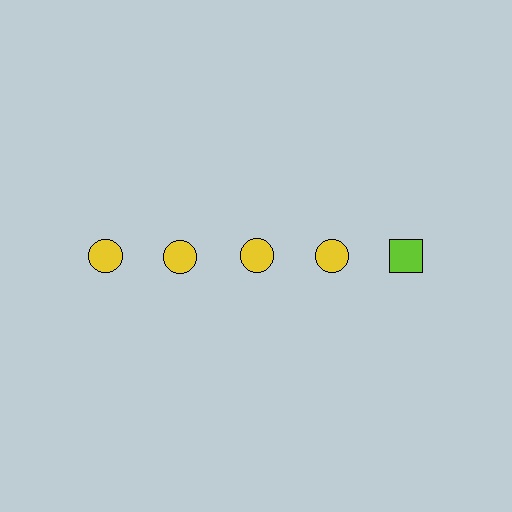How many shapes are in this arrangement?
There are 5 shapes arranged in a grid pattern.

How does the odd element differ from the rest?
It differs in both color (lime instead of yellow) and shape (square instead of circle).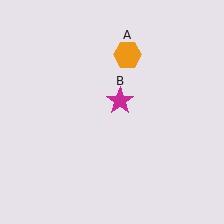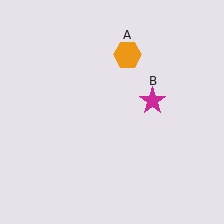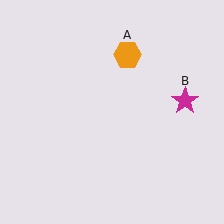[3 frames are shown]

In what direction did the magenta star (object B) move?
The magenta star (object B) moved right.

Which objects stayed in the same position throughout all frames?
Orange hexagon (object A) remained stationary.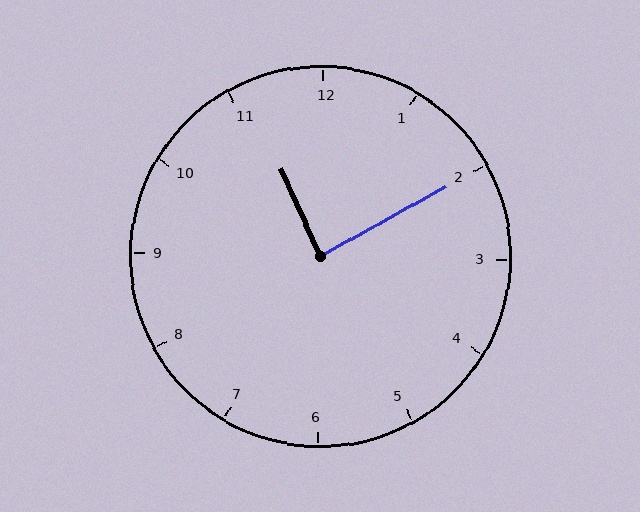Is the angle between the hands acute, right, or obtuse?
It is right.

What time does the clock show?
11:10.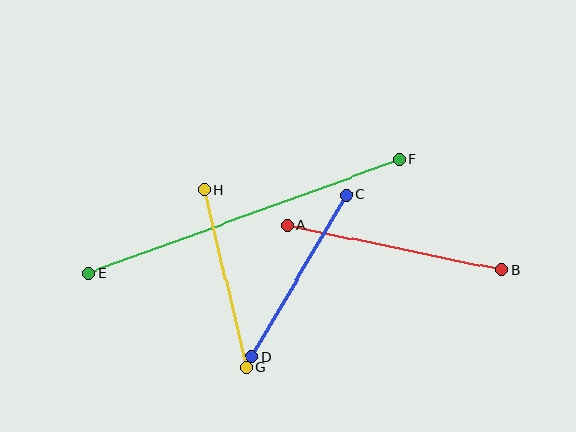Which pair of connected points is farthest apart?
Points E and F are farthest apart.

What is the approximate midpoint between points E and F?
The midpoint is at approximately (244, 216) pixels.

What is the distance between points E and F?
The distance is approximately 330 pixels.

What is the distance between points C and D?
The distance is approximately 188 pixels.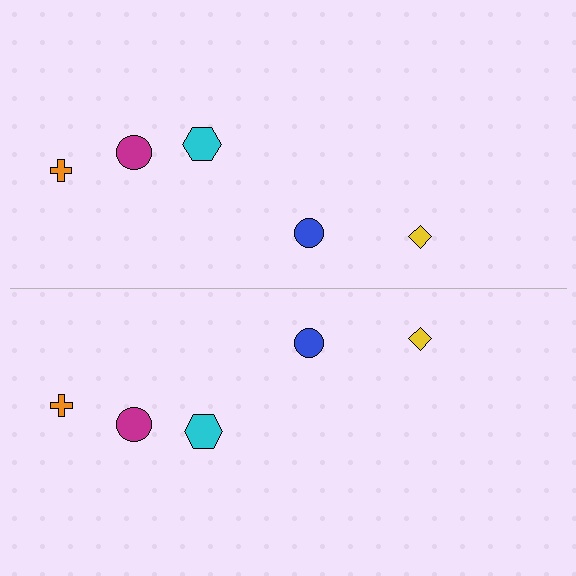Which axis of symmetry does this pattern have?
The pattern has a horizontal axis of symmetry running through the center of the image.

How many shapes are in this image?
There are 10 shapes in this image.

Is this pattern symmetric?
Yes, this pattern has bilateral (reflection) symmetry.